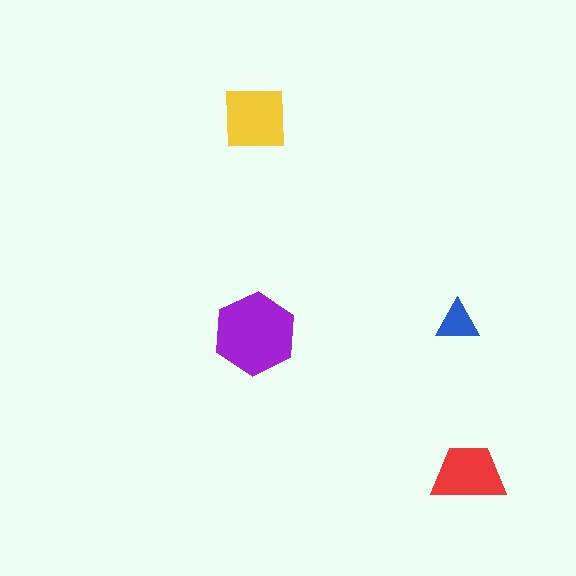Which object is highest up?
The yellow square is topmost.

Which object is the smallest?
The blue triangle.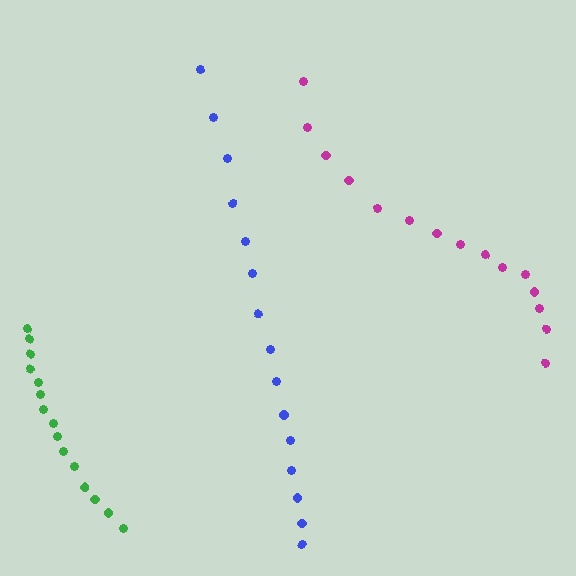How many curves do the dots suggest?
There are 3 distinct paths.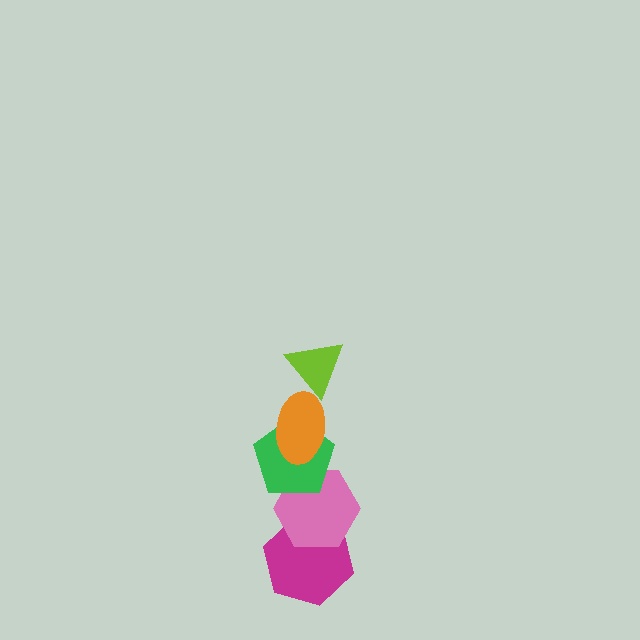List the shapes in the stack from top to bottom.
From top to bottom: the lime triangle, the orange ellipse, the green pentagon, the pink hexagon, the magenta hexagon.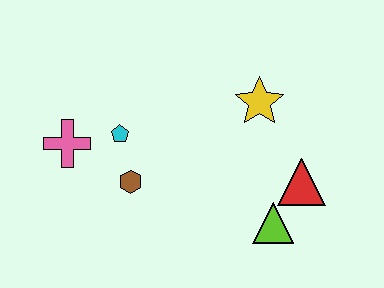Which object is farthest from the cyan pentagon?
The red triangle is farthest from the cyan pentagon.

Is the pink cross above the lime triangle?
Yes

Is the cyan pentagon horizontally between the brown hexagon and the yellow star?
No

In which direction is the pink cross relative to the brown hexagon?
The pink cross is to the left of the brown hexagon.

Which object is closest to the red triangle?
The lime triangle is closest to the red triangle.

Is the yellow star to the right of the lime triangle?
No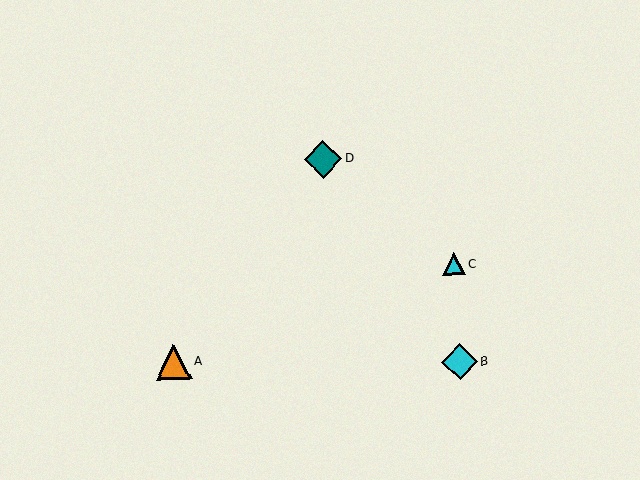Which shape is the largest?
The teal diamond (labeled D) is the largest.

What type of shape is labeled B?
Shape B is a cyan diamond.